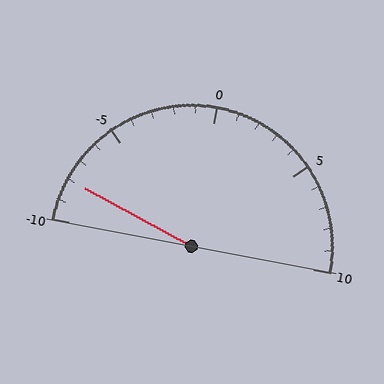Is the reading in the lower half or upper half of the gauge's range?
The reading is in the lower half of the range (-10 to 10).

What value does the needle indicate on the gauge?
The needle indicates approximately -8.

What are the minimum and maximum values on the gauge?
The gauge ranges from -10 to 10.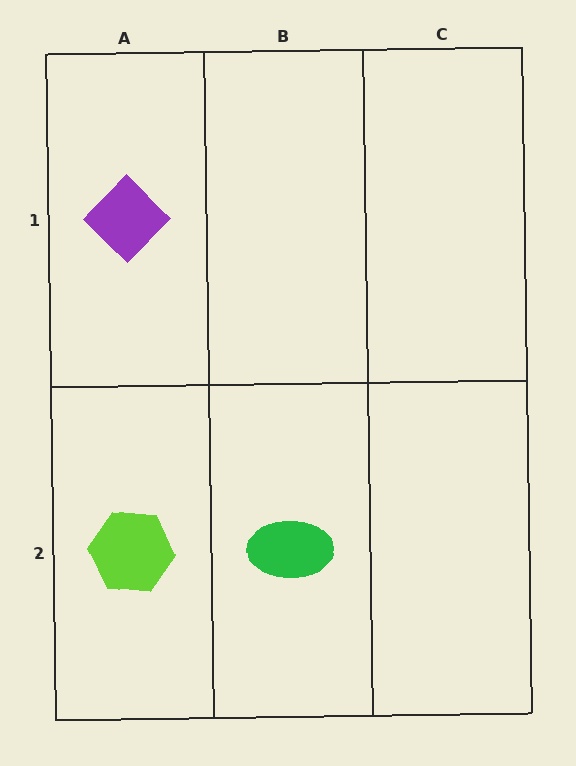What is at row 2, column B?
A green ellipse.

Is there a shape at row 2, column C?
No, that cell is empty.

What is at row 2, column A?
A lime hexagon.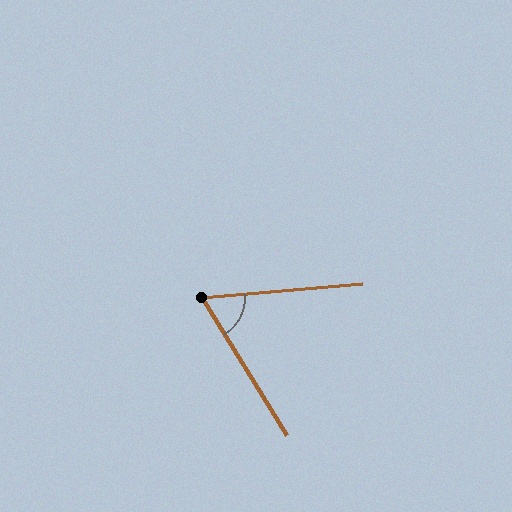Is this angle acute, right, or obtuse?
It is acute.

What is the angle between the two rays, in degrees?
Approximately 63 degrees.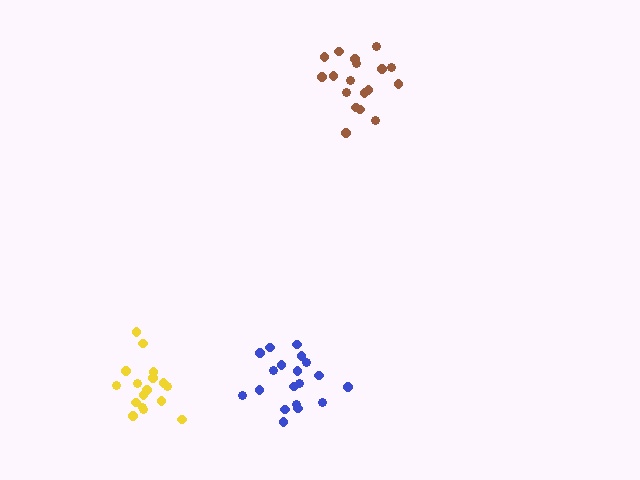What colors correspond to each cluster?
The clusters are colored: blue, brown, yellow.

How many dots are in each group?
Group 1: 19 dots, Group 2: 18 dots, Group 3: 17 dots (54 total).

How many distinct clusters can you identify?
There are 3 distinct clusters.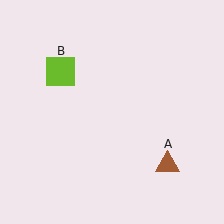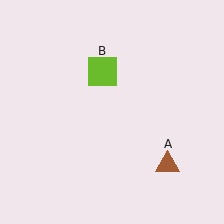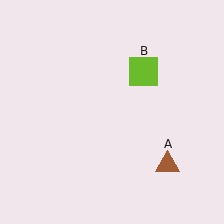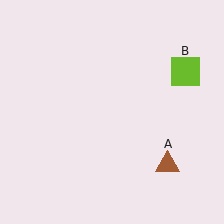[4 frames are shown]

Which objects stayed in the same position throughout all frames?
Brown triangle (object A) remained stationary.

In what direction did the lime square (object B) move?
The lime square (object B) moved right.